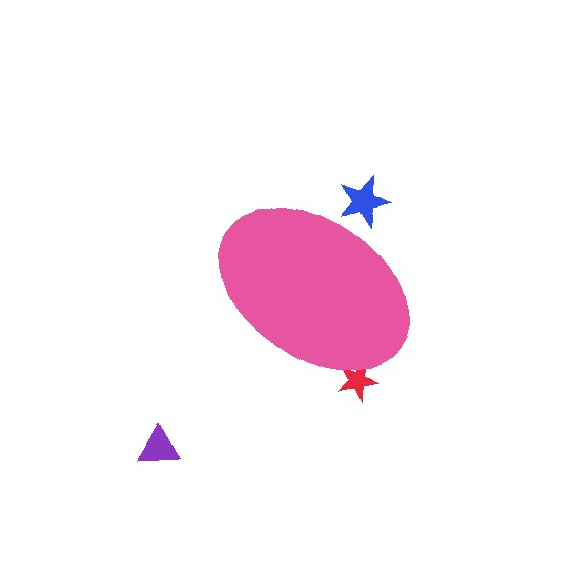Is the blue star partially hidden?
Yes, the blue star is partially hidden behind the pink ellipse.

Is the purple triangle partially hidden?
No, the purple triangle is fully visible.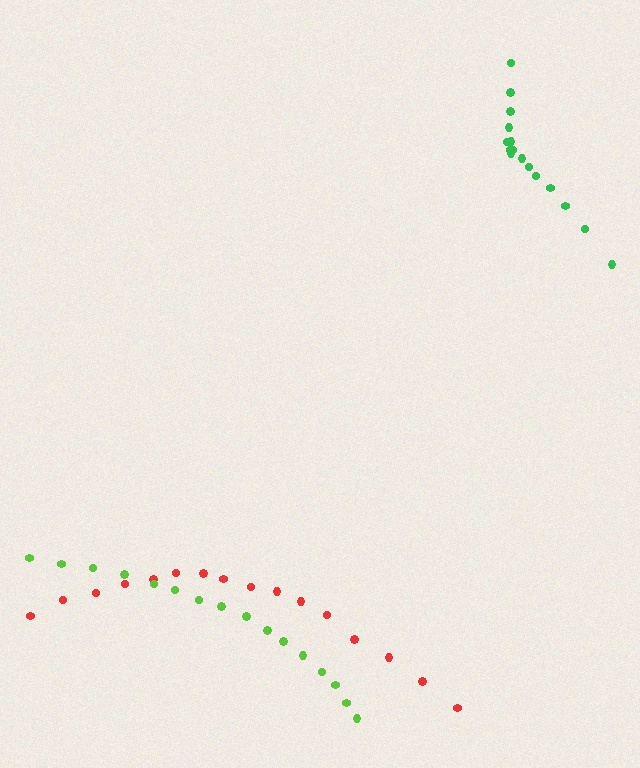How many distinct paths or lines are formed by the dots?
There are 3 distinct paths.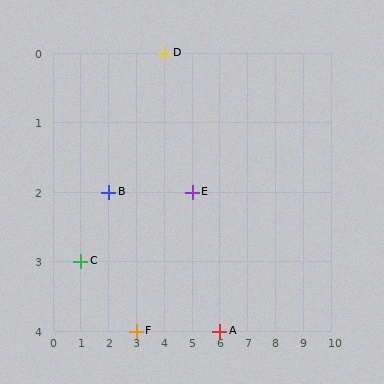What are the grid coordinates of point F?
Point F is at grid coordinates (3, 4).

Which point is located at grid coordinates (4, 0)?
Point D is at (4, 0).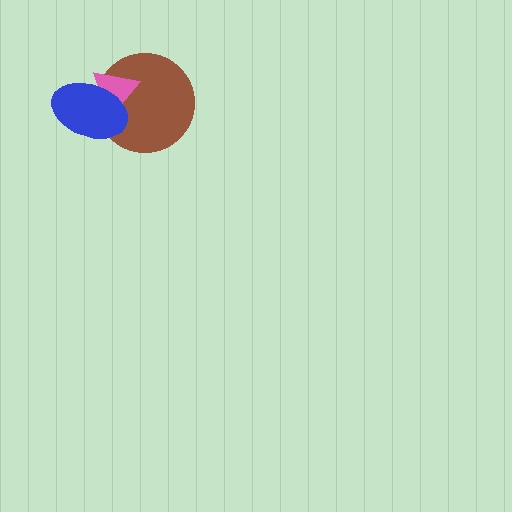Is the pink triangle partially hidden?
Yes, it is partially covered by another shape.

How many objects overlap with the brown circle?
2 objects overlap with the brown circle.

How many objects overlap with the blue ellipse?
2 objects overlap with the blue ellipse.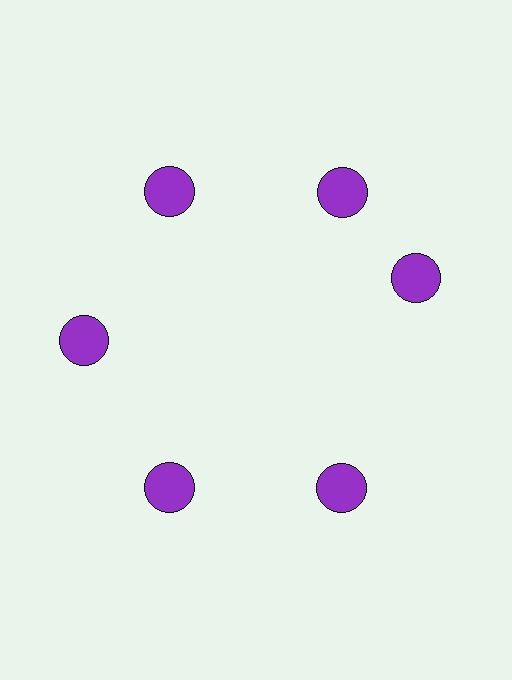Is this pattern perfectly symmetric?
No. The 6 purple circles are arranged in a ring, but one element near the 3 o'clock position is rotated out of alignment along the ring, breaking the 6-fold rotational symmetry.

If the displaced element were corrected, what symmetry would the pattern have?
It would have 6-fold rotational symmetry — the pattern would map onto itself every 60 degrees.